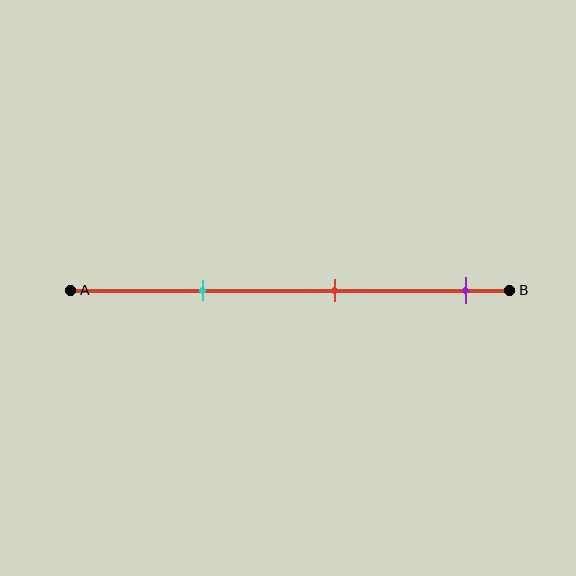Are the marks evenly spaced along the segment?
Yes, the marks are approximately evenly spaced.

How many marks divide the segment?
There are 3 marks dividing the segment.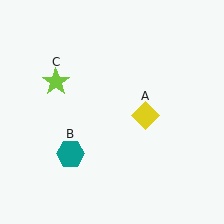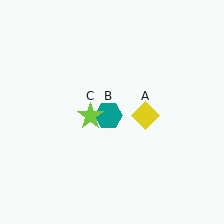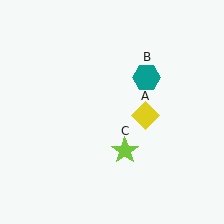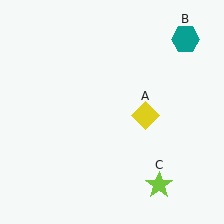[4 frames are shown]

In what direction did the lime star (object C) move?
The lime star (object C) moved down and to the right.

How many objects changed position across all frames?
2 objects changed position: teal hexagon (object B), lime star (object C).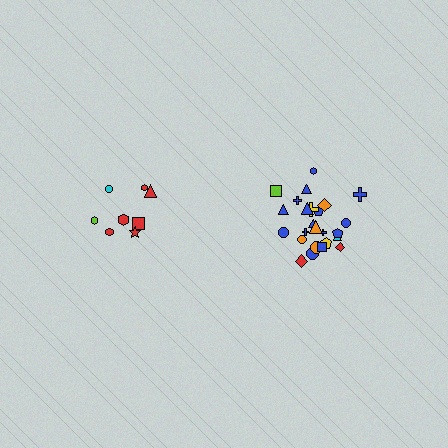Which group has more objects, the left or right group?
The right group.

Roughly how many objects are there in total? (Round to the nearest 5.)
Roughly 35 objects in total.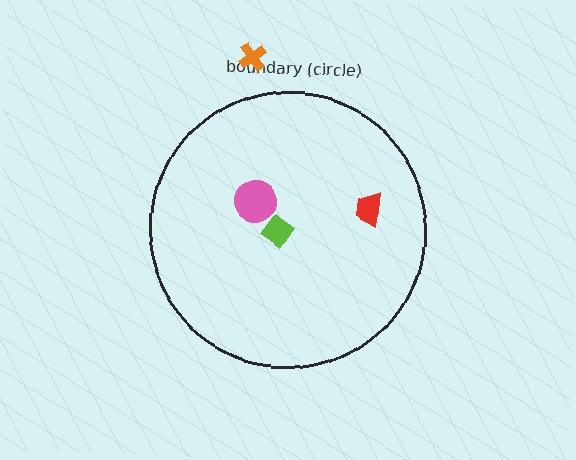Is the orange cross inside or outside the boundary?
Outside.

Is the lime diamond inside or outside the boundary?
Inside.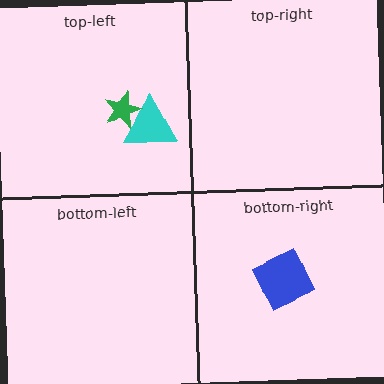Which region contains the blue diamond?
The bottom-right region.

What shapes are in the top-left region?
The cyan triangle, the green star.